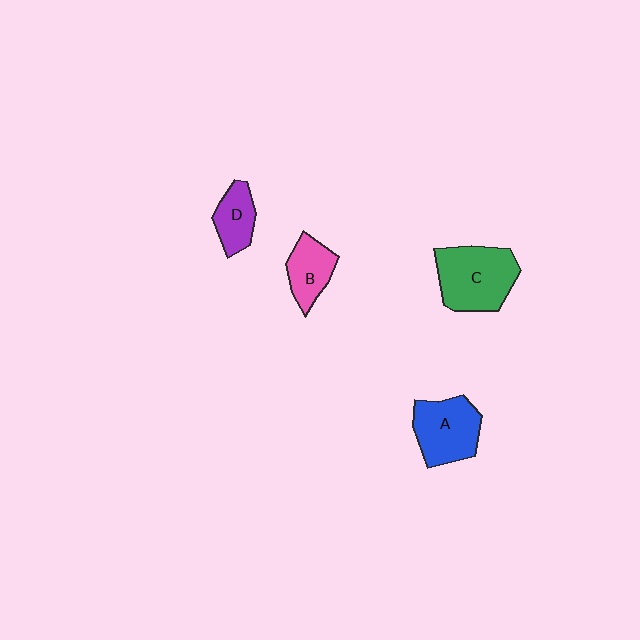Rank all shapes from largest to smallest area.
From largest to smallest: C (green), A (blue), B (pink), D (purple).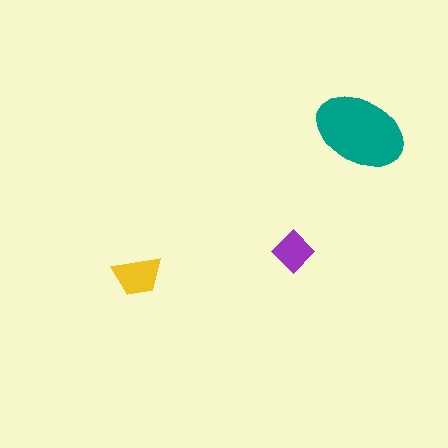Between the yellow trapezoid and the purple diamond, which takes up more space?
The yellow trapezoid.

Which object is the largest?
The teal ellipse.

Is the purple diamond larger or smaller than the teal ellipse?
Smaller.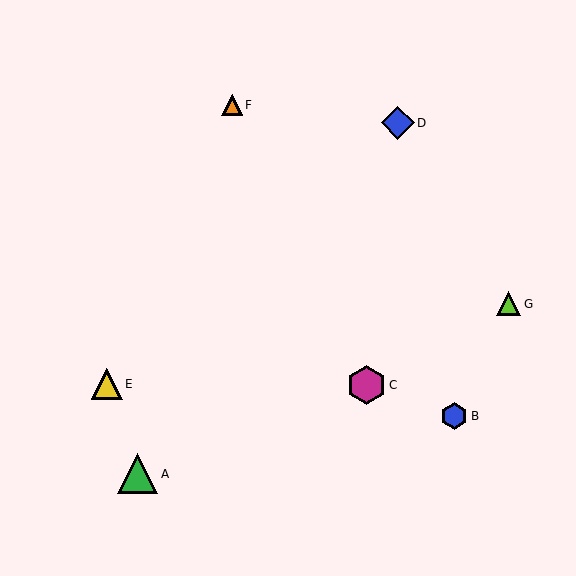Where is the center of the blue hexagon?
The center of the blue hexagon is at (454, 416).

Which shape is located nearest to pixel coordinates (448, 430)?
The blue hexagon (labeled B) at (454, 416) is nearest to that location.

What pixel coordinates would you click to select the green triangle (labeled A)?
Click at (138, 474) to select the green triangle A.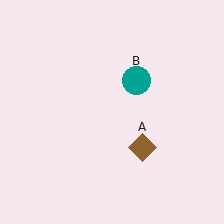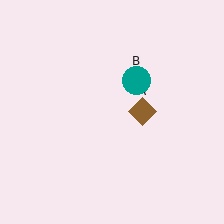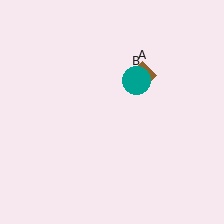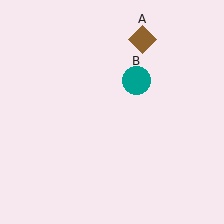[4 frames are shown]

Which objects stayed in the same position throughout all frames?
Teal circle (object B) remained stationary.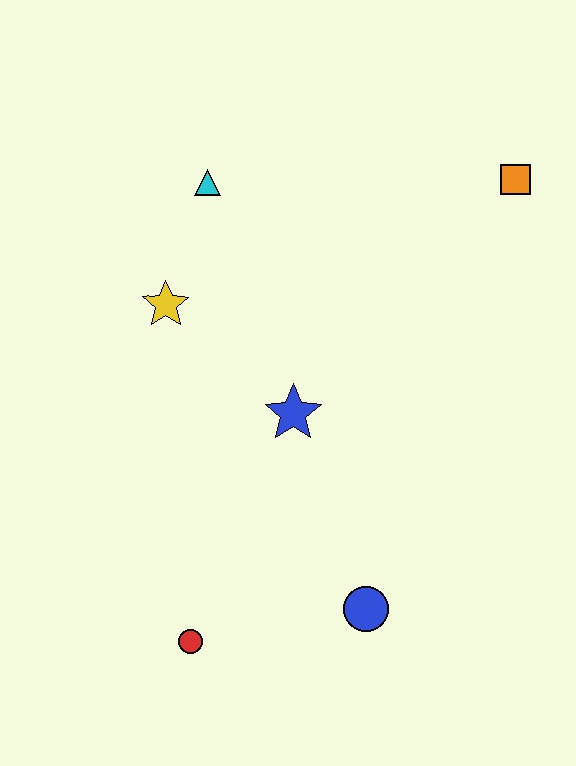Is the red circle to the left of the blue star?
Yes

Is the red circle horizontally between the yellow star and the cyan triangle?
Yes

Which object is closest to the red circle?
The blue circle is closest to the red circle.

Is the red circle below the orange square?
Yes